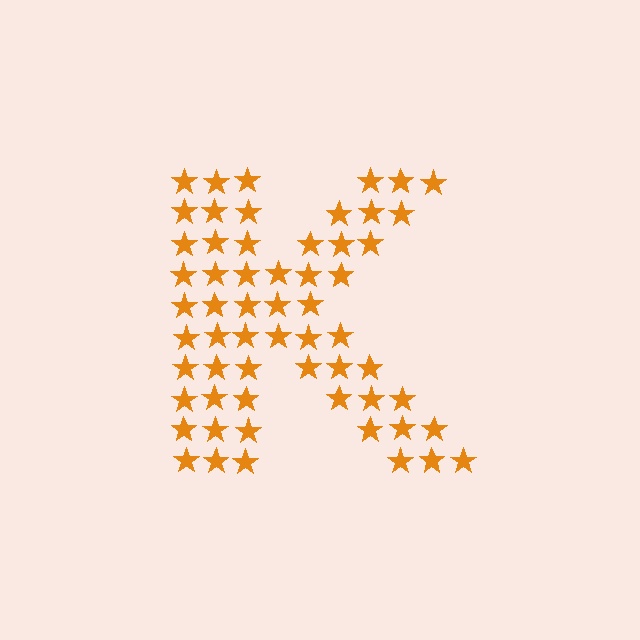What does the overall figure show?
The overall figure shows the letter K.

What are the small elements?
The small elements are stars.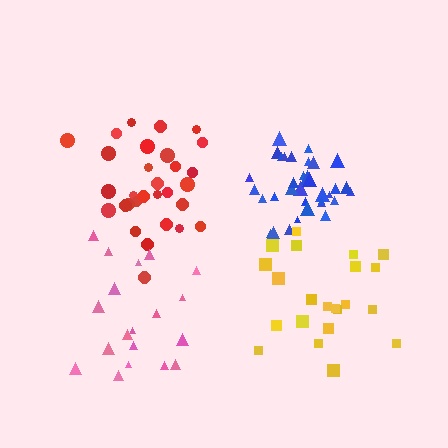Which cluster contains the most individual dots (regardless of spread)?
Blue (34).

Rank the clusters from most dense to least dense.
blue, red, yellow, pink.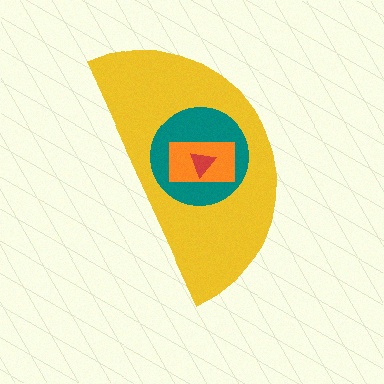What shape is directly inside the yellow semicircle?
The teal circle.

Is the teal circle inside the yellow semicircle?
Yes.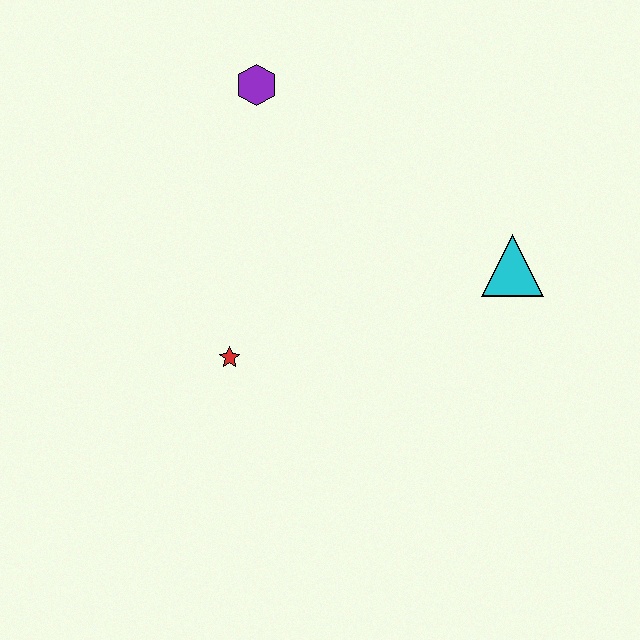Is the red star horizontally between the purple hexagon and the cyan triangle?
No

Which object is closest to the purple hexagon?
The red star is closest to the purple hexagon.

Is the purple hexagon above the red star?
Yes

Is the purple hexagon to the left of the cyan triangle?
Yes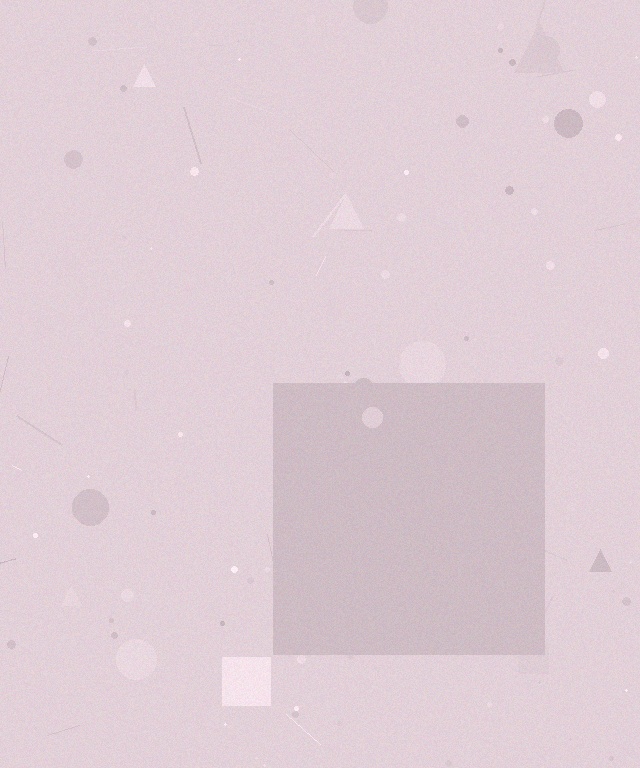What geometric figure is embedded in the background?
A square is embedded in the background.